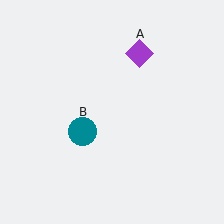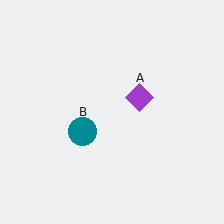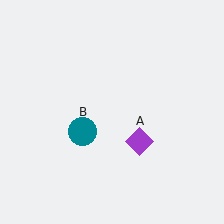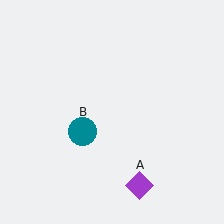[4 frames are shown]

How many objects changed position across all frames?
1 object changed position: purple diamond (object A).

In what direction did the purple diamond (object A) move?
The purple diamond (object A) moved down.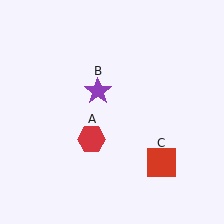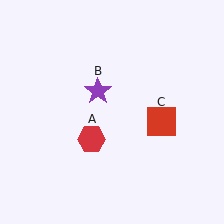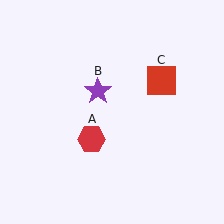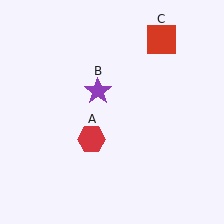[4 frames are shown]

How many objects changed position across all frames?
1 object changed position: red square (object C).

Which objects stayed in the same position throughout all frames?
Red hexagon (object A) and purple star (object B) remained stationary.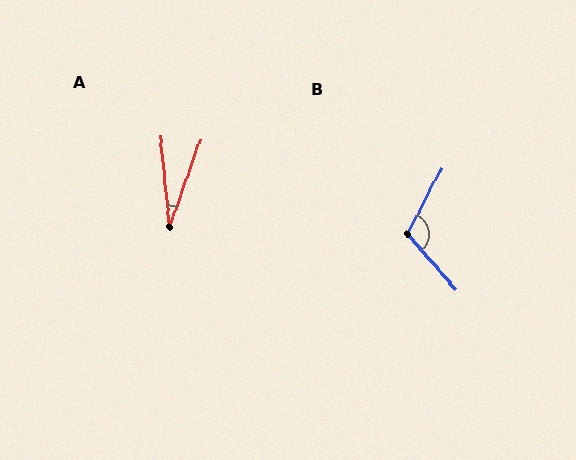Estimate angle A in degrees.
Approximately 25 degrees.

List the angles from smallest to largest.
A (25°), B (111°).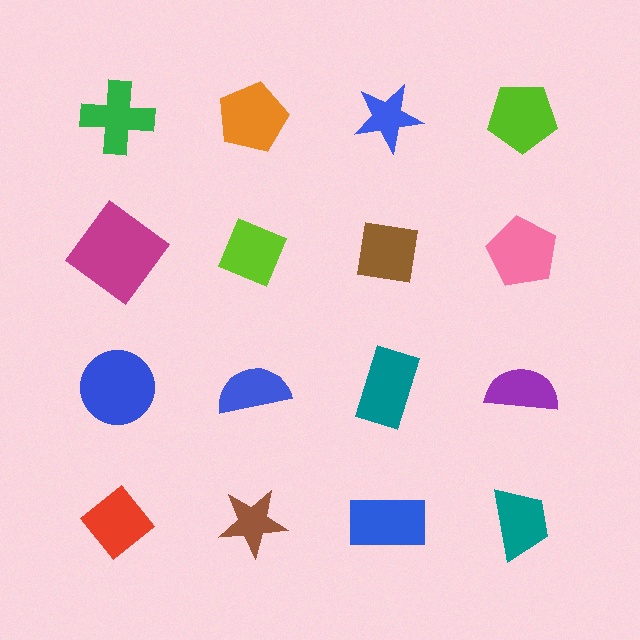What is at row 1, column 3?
A blue star.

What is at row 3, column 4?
A purple semicircle.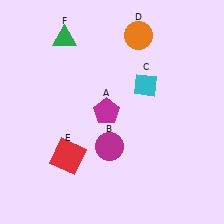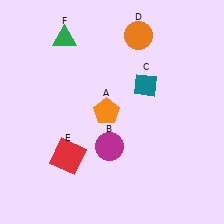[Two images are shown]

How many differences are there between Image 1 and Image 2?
There are 2 differences between the two images.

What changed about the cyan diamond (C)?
In Image 1, C is cyan. In Image 2, it changed to teal.